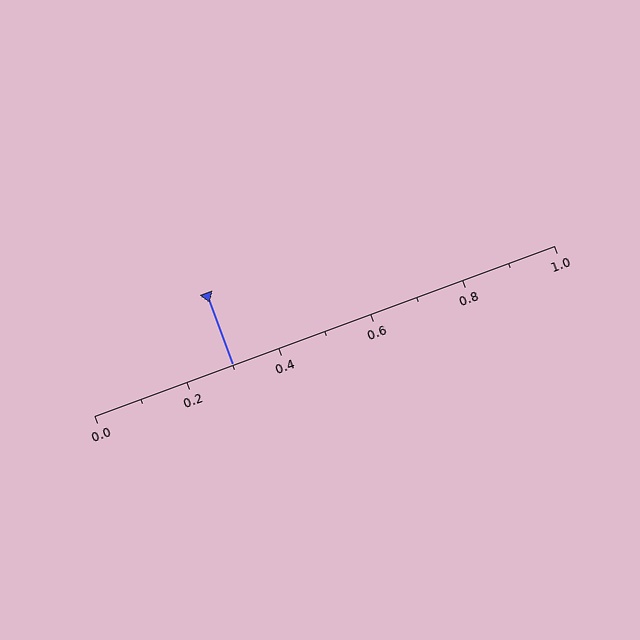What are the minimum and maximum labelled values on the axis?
The axis runs from 0.0 to 1.0.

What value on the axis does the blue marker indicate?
The marker indicates approximately 0.3.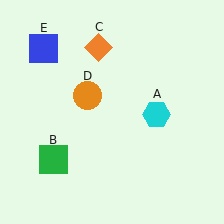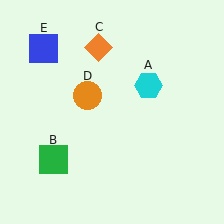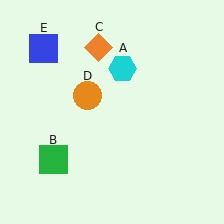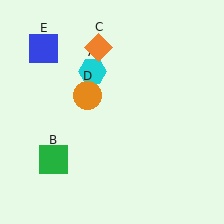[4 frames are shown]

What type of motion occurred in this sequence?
The cyan hexagon (object A) rotated counterclockwise around the center of the scene.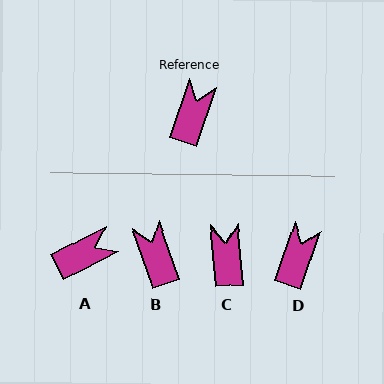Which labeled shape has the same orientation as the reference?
D.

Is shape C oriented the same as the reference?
No, it is off by about 23 degrees.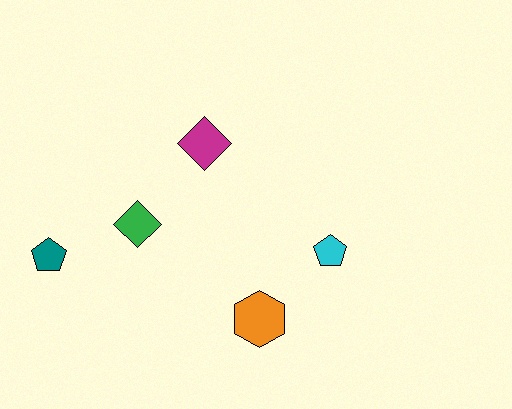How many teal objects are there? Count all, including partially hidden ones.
There is 1 teal object.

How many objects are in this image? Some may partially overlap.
There are 5 objects.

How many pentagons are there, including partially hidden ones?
There are 2 pentagons.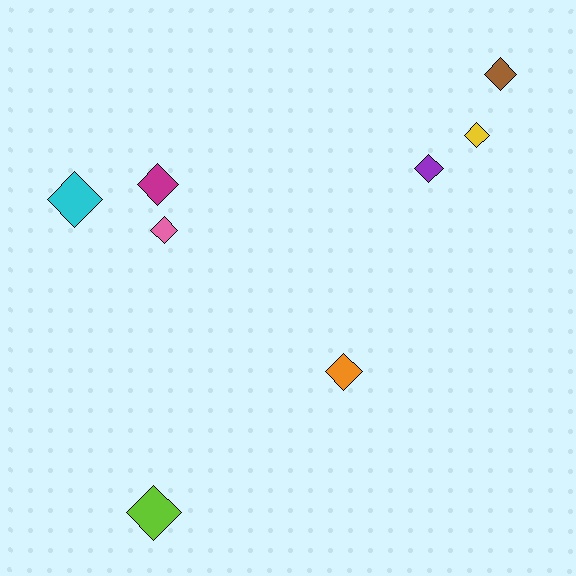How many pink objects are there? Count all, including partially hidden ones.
There is 1 pink object.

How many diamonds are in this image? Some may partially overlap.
There are 8 diamonds.